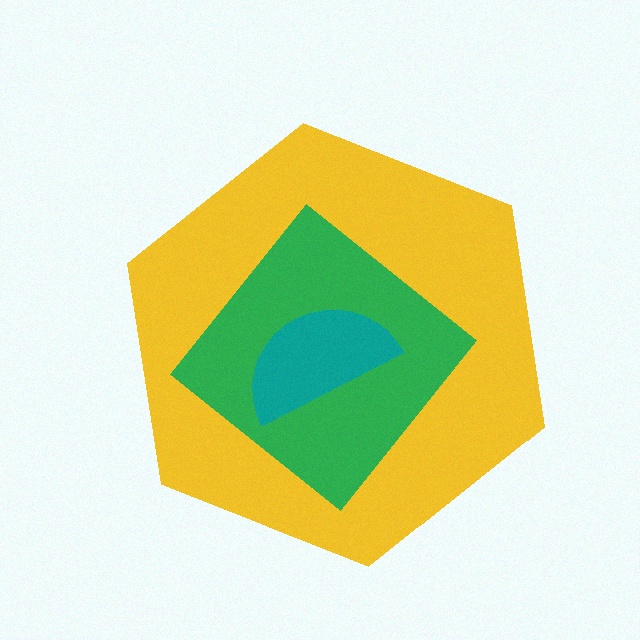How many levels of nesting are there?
3.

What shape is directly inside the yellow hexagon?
The green diamond.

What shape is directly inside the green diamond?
The teal semicircle.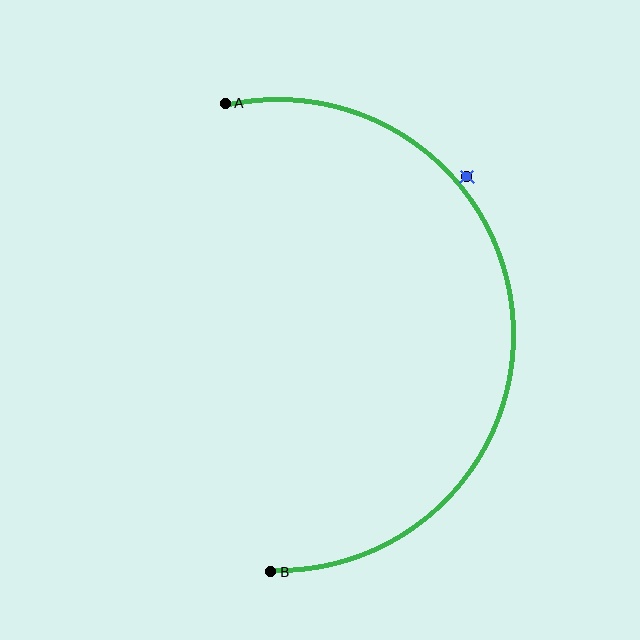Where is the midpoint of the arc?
The arc midpoint is the point on the curve farthest from the straight line joining A and B. It sits to the right of that line.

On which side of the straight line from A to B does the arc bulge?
The arc bulges to the right of the straight line connecting A and B.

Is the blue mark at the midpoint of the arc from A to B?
No — the blue mark does not lie on the arc at all. It sits slightly outside the curve.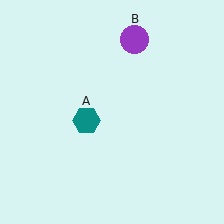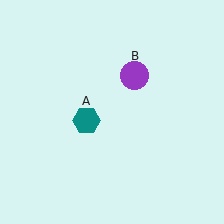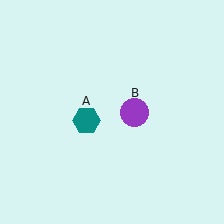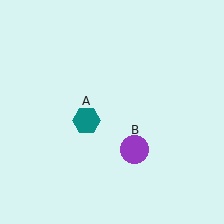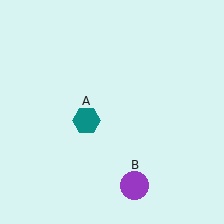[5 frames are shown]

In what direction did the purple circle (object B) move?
The purple circle (object B) moved down.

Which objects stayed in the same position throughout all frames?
Teal hexagon (object A) remained stationary.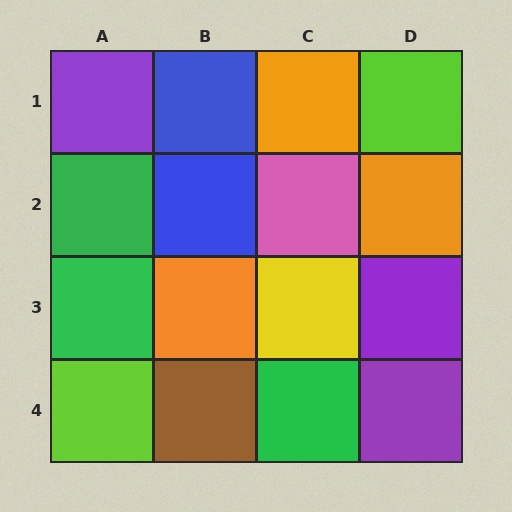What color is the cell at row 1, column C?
Orange.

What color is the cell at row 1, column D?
Lime.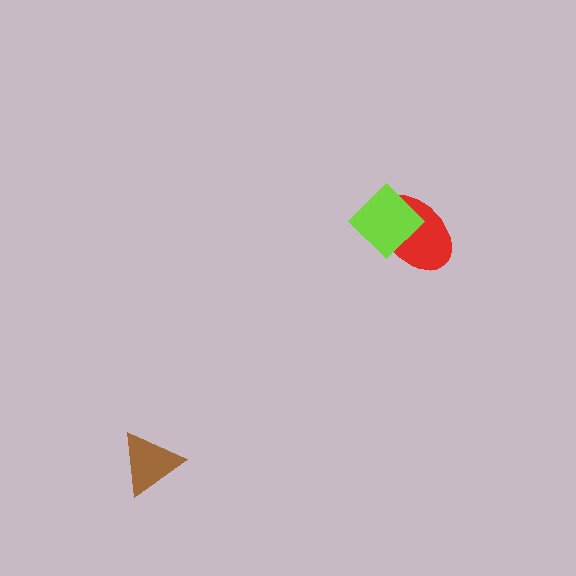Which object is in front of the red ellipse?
The lime diamond is in front of the red ellipse.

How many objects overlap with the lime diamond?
1 object overlaps with the lime diamond.